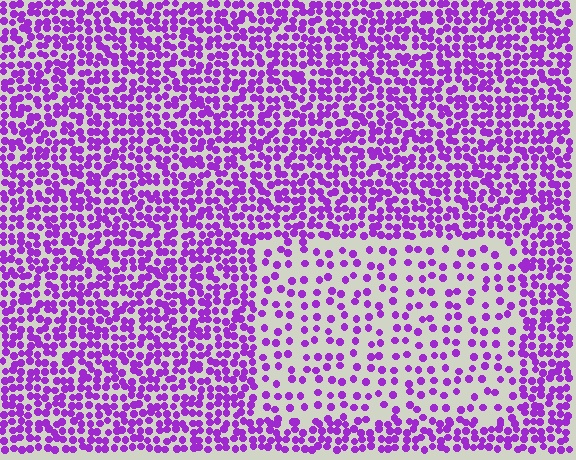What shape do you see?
I see a rectangle.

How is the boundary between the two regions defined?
The boundary is defined by a change in element density (approximately 2.3x ratio). All elements are the same color, size, and shape.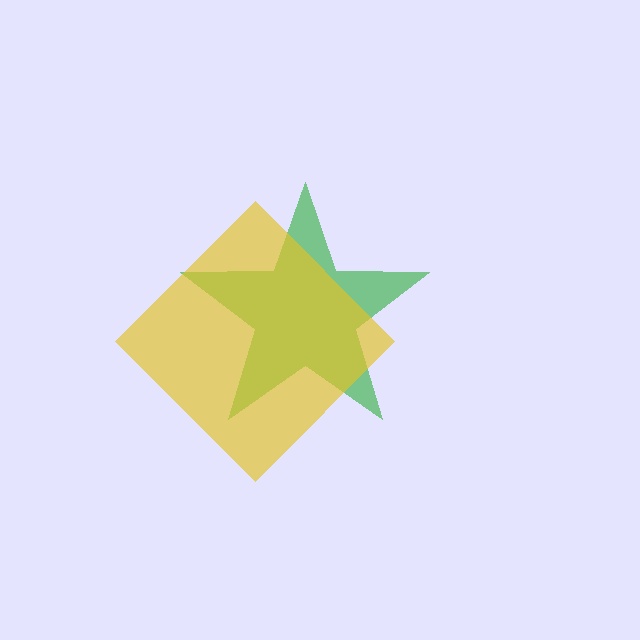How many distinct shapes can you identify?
There are 2 distinct shapes: a green star, a yellow diamond.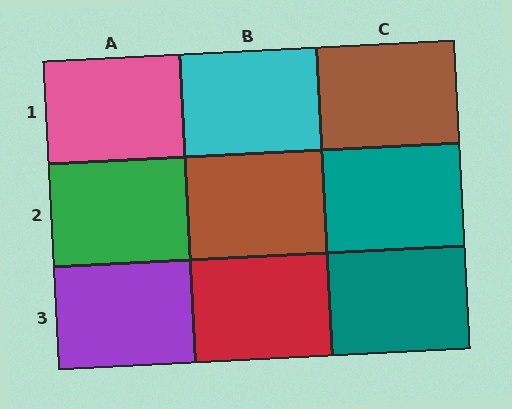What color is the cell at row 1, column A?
Pink.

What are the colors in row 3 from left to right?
Purple, red, teal.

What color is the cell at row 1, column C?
Brown.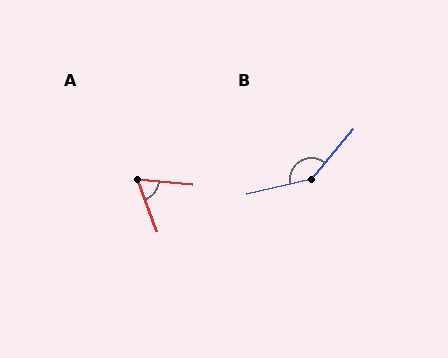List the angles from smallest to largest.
A (65°), B (144°).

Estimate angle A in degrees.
Approximately 65 degrees.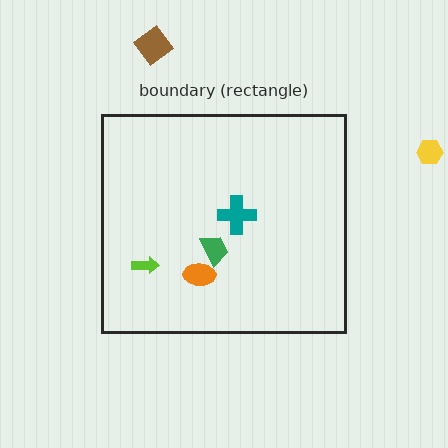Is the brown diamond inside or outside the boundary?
Outside.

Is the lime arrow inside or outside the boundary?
Inside.